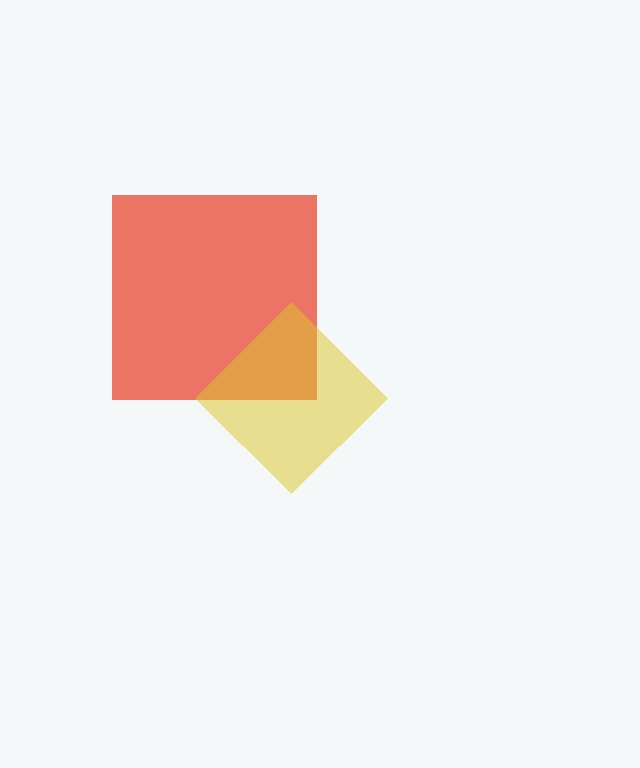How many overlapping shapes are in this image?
There are 2 overlapping shapes in the image.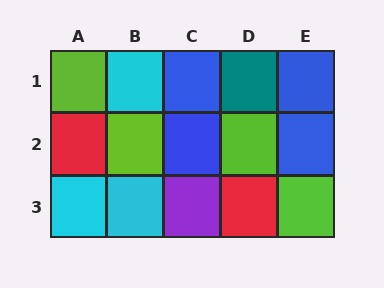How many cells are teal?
1 cell is teal.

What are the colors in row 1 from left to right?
Lime, cyan, blue, teal, blue.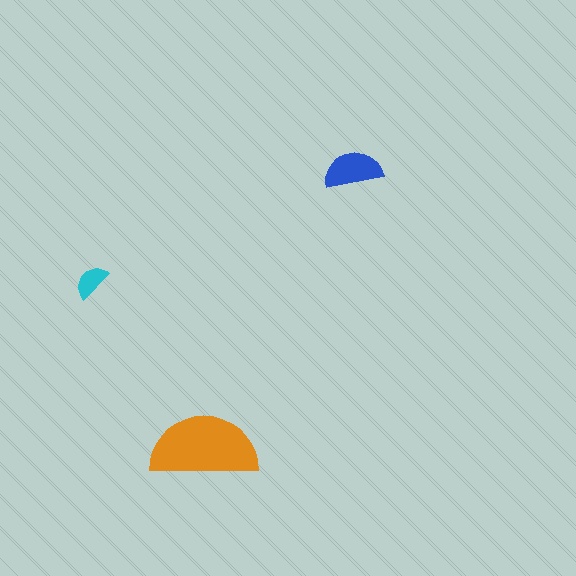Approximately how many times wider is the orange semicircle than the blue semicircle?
About 2 times wider.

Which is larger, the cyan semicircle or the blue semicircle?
The blue one.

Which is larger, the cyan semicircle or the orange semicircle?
The orange one.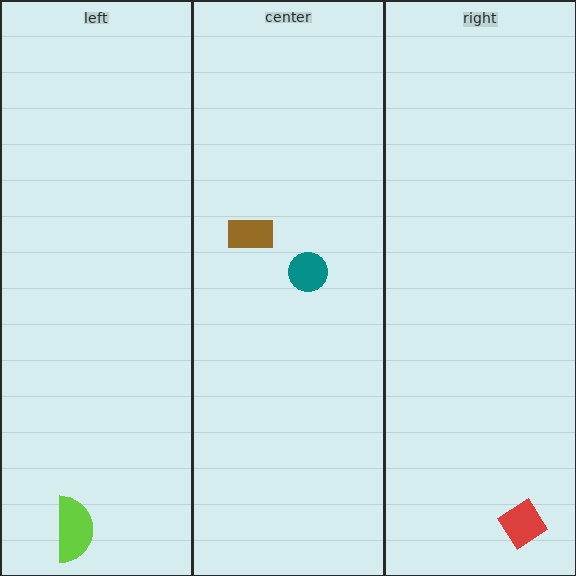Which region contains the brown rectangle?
The center region.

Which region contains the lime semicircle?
The left region.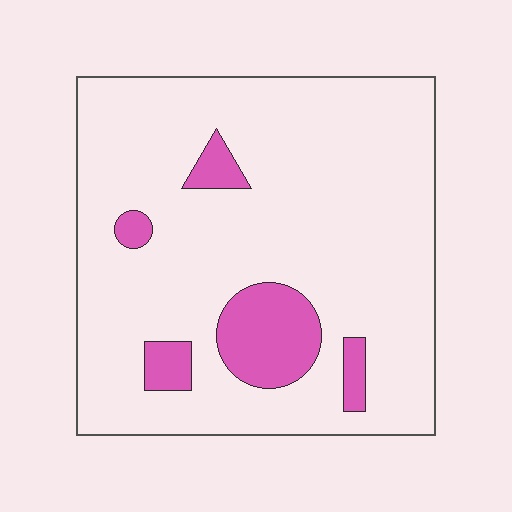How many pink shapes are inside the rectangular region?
5.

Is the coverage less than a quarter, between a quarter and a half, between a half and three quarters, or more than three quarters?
Less than a quarter.